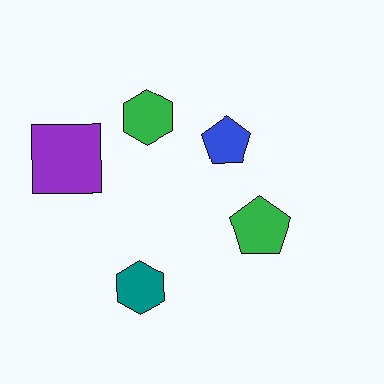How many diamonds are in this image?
There are no diamonds.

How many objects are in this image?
There are 5 objects.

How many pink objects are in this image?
There are no pink objects.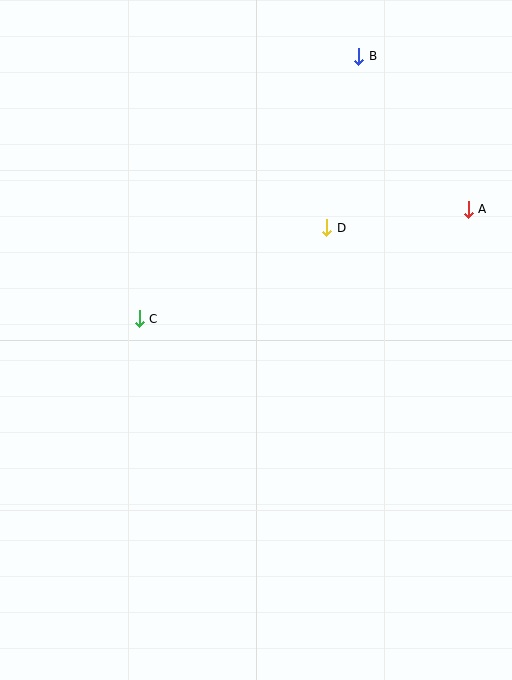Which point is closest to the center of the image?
Point C at (139, 319) is closest to the center.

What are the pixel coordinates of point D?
Point D is at (327, 228).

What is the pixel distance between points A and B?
The distance between A and B is 189 pixels.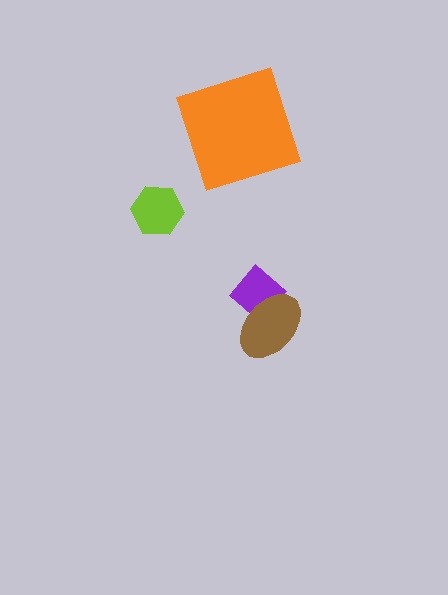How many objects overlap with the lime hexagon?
0 objects overlap with the lime hexagon.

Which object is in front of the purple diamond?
The brown ellipse is in front of the purple diamond.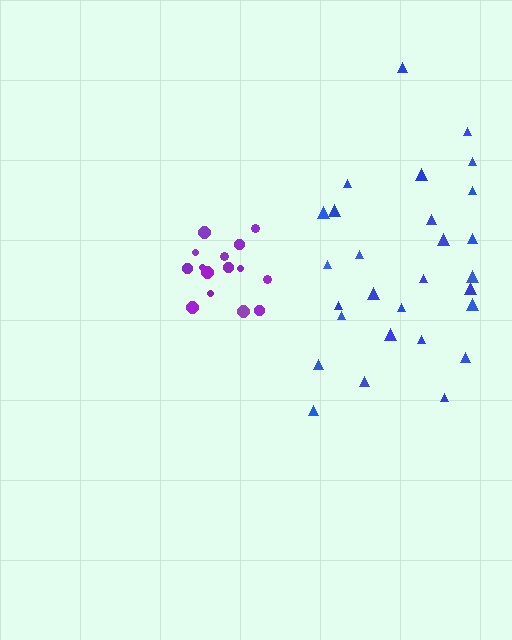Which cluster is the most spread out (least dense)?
Blue.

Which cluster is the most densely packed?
Purple.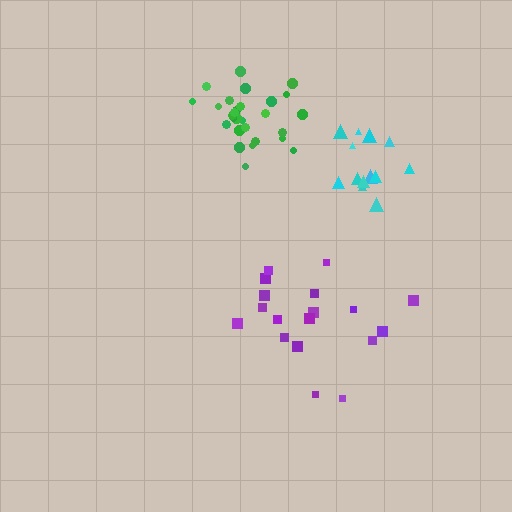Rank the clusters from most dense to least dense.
green, cyan, purple.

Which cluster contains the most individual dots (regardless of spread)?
Green (28).